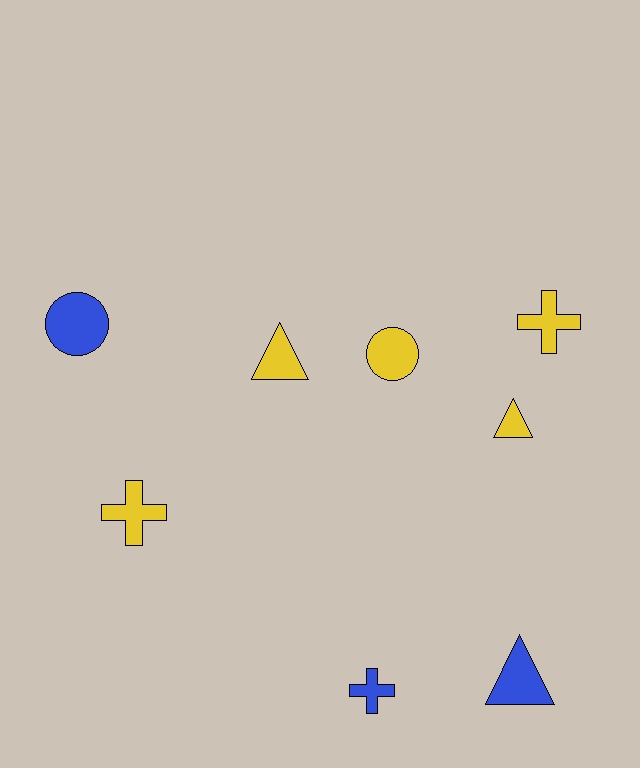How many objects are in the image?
There are 8 objects.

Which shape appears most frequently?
Triangle, with 3 objects.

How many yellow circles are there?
There is 1 yellow circle.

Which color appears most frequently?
Yellow, with 5 objects.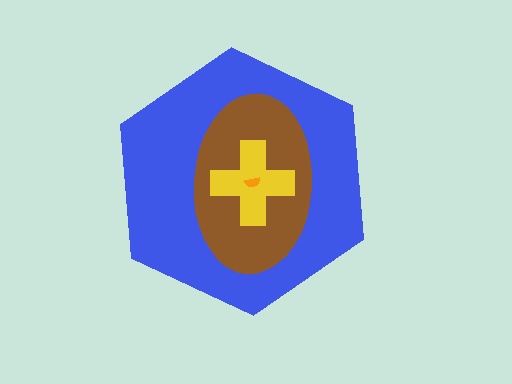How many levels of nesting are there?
4.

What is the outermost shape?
The blue hexagon.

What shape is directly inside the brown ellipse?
The yellow cross.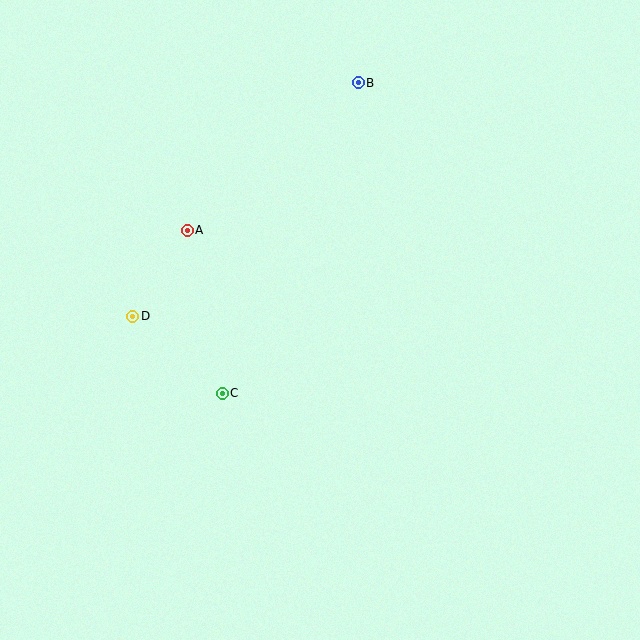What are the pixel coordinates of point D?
Point D is at (133, 316).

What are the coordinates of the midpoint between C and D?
The midpoint between C and D is at (177, 355).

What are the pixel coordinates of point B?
Point B is at (358, 83).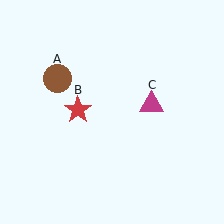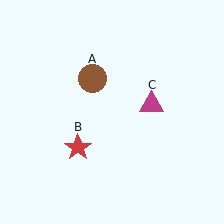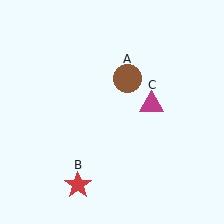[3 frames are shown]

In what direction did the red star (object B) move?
The red star (object B) moved down.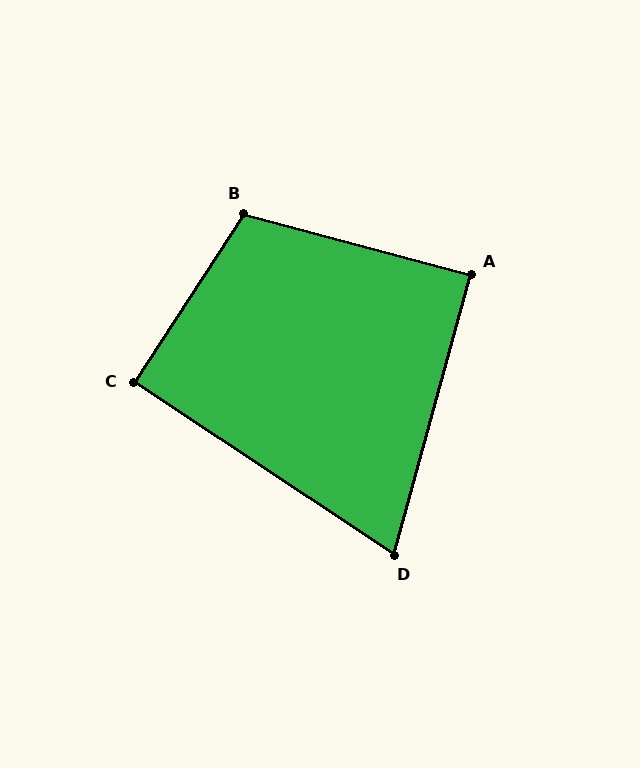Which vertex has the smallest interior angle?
D, at approximately 72 degrees.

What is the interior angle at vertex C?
Approximately 90 degrees (approximately right).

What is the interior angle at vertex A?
Approximately 90 degrees (approximately right).